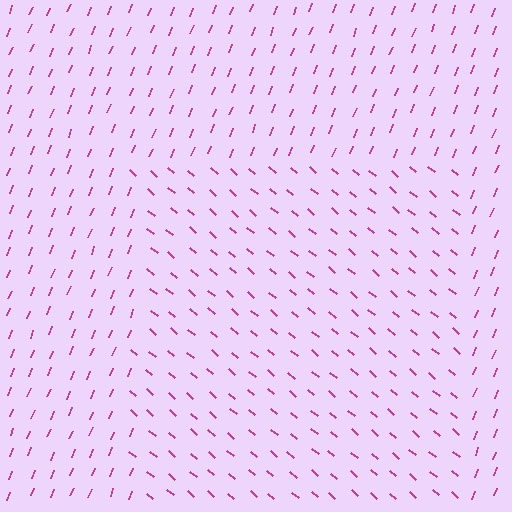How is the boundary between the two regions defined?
The boundary is defined purely by a change in line orientation (approximately 71 degrees difference). All lines are the same color and thickness.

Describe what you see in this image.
The image is filled with small magenta line segments. A rectangle region in the image has lines oriented differently from the surrounding lines, creating a visible texture boundary.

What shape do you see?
I see a rectangle.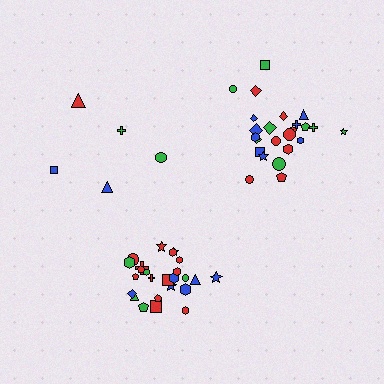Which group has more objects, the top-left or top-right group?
The top-right group.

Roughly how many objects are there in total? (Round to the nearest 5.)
Roughly 55 objects in total.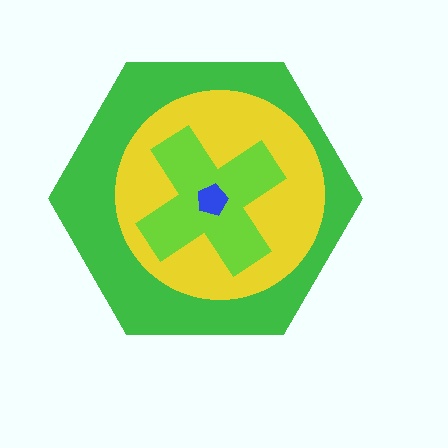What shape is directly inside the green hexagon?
The yellow circle.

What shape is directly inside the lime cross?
The blue pentagon.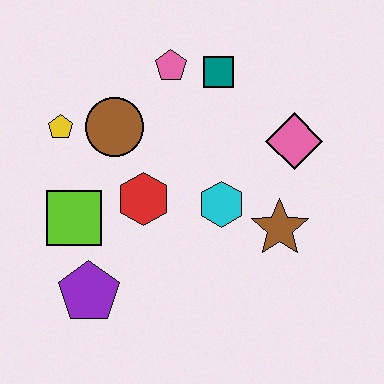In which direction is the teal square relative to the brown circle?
The teal square is to the right of the brown circle.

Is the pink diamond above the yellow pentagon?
No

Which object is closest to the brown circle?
The yellow pentagon is closest to the brown circle.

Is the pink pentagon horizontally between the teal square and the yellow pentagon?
Yes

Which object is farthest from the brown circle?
The brown star is farthest from the brown circle.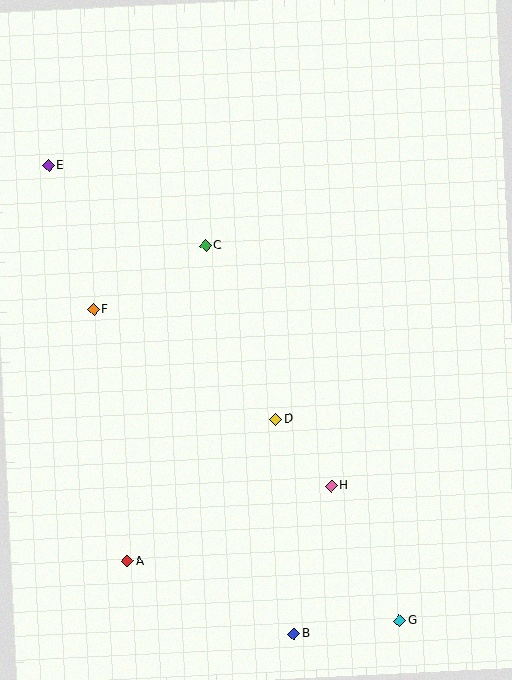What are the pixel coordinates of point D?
Point D is at (276, 419).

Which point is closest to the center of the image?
Point D at (276, 419) is closest to the center.